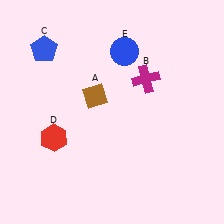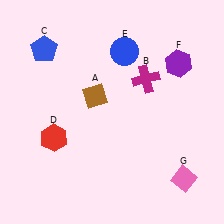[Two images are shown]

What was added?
A purple hexagon (F), a pink diamond (G) were added in Image 2.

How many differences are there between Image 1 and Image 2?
There are 2 differences between the two images.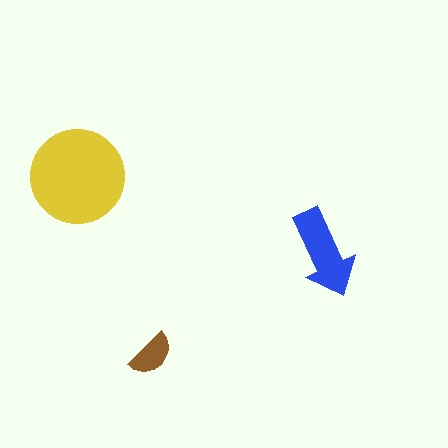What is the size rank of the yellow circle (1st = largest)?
1st.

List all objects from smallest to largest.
The brown semicircle, the blue arrow, the yellow circle.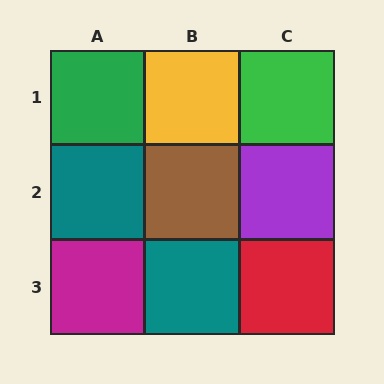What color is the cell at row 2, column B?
Brown.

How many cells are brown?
1 cell is brown.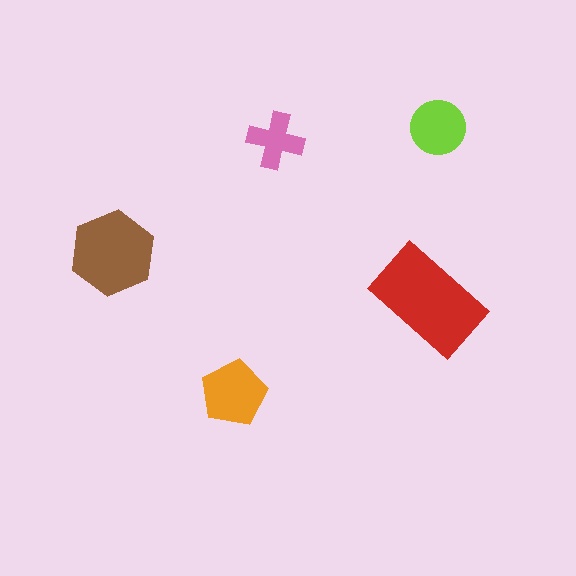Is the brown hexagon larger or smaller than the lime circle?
Larger.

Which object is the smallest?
The pink cross.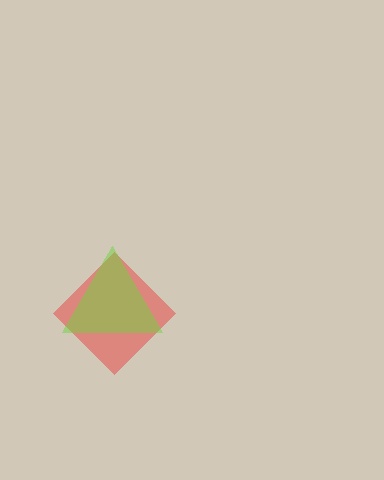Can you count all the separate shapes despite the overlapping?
Yes, there are 2 separate shapes.